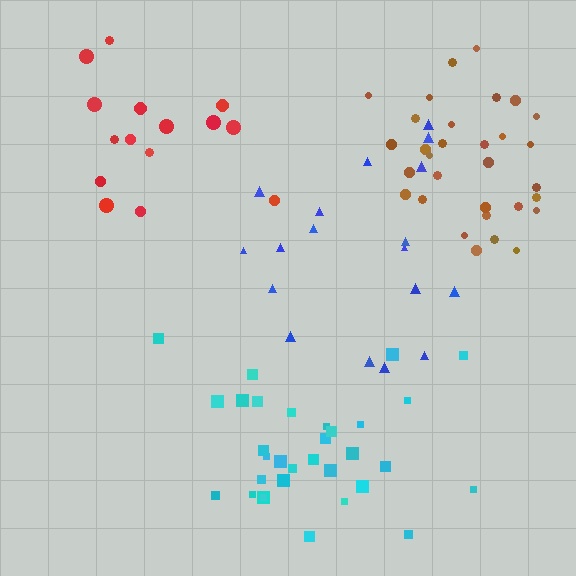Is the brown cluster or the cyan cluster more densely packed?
Brown.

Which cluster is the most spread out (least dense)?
Blue.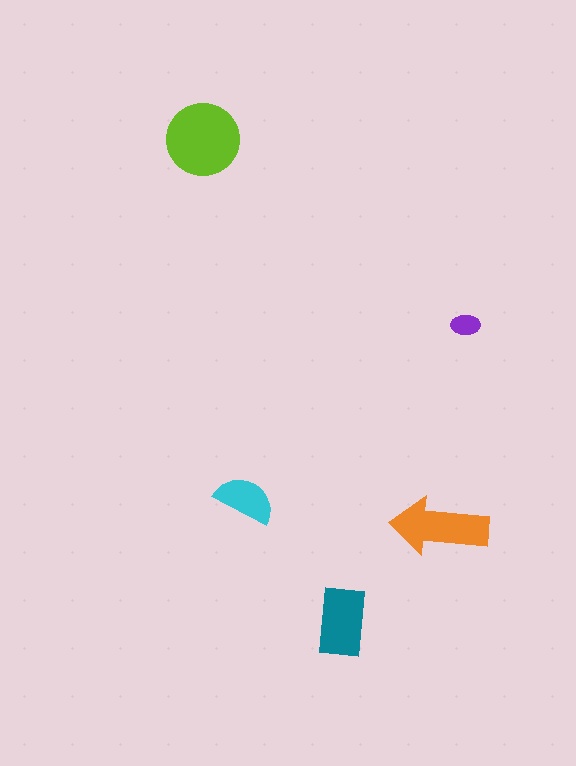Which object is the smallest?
The purple ellipse.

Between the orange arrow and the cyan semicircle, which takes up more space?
The orange arrow.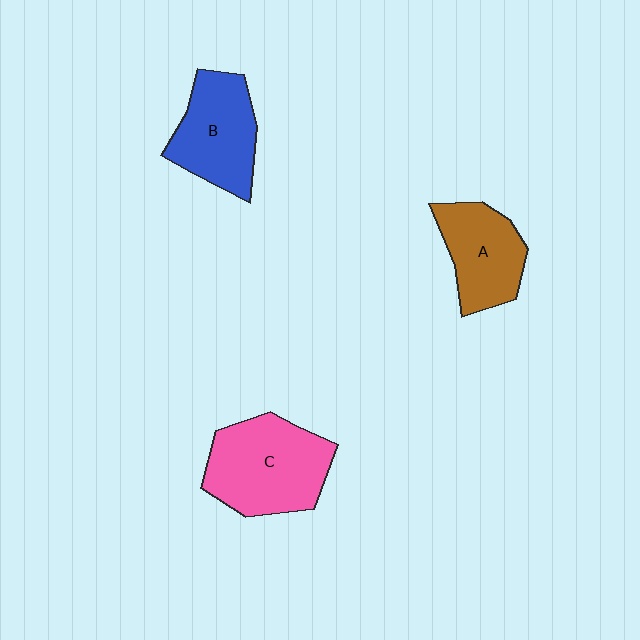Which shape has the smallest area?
Shape A (brown).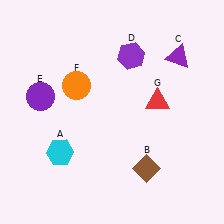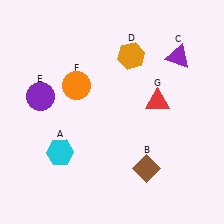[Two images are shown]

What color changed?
The hexagon (D) changed from purple in Image 1 to orange in Image 2.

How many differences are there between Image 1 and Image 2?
There is 1 difference between the two images.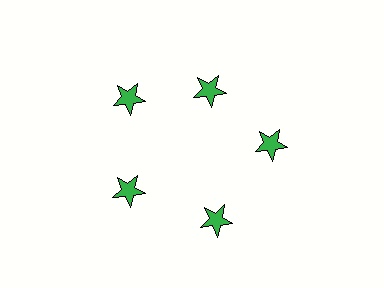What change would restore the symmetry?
The symmetry would be restored by moving it outward, back onto the ring so that all 5 stars sit at equal angles and equal distance from the center.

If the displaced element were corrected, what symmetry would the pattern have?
It would have 5-fold rotational symmetry — the pattern would map onto itself every 72 degrees.